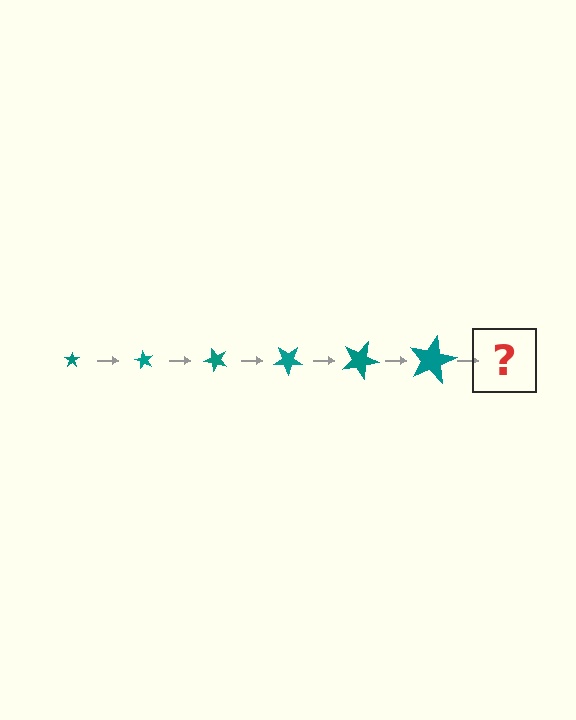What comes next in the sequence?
The next element should be a star, larger than the previous one and rotated 360 degrees from the start.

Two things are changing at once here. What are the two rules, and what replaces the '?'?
The two rules are that the star grows larger each step and it rotates 60 degrees each step. The '?' should be a star, larger than the previous one and rotated 360 degrees from the start.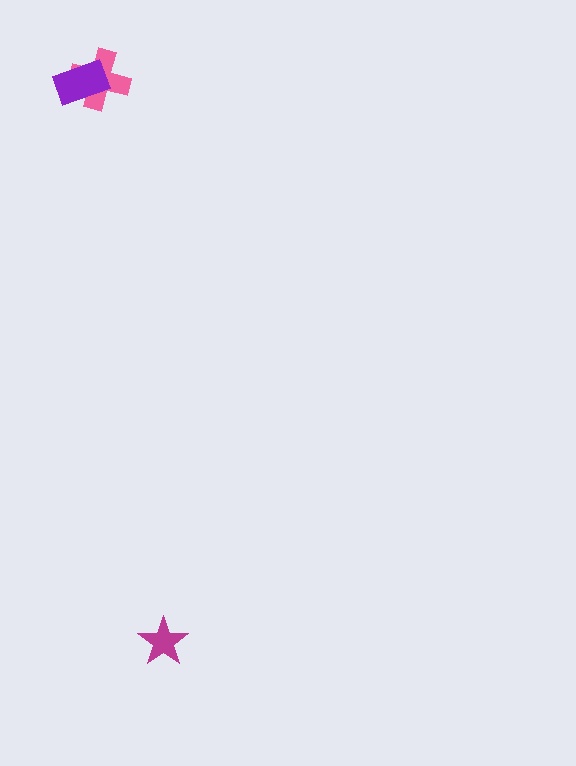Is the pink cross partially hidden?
Yes, it is partially covered by another shape.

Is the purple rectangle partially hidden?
No, no other shape covers it.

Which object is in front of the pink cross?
The purple rectangle is in front of the pink cross.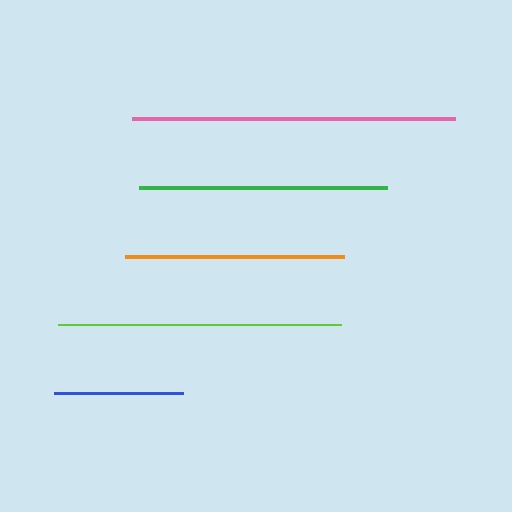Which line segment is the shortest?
The blue line is the shortest at approximately 129 pixels.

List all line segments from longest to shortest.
From longest to shortest: pink, lime, green, orange, blue.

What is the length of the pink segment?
The pink segment is approximately 322 pixels long.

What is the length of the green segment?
The green segment is approximately 248 pixels long.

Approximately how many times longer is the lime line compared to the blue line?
The lime line is approximately 2.2 times the length of the blue line.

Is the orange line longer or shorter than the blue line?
The orange line is longer than the blue line.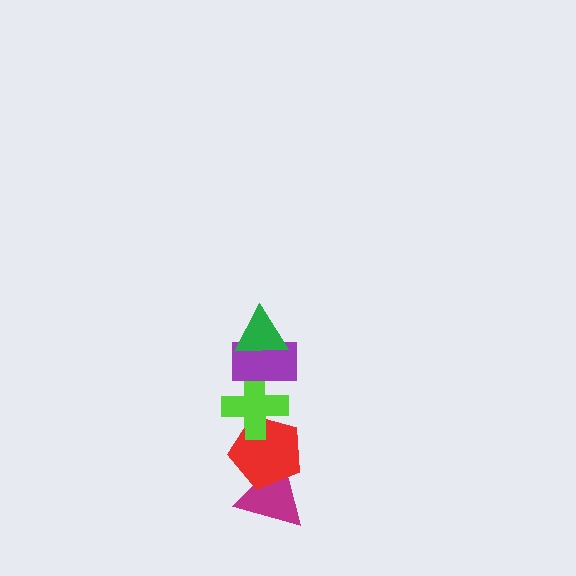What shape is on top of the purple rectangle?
The green triangle is on top of the purple rectangle.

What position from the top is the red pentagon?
The red pentagon is 4th from the top.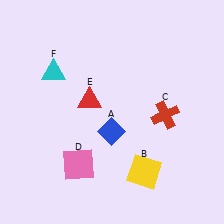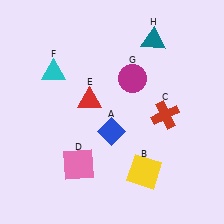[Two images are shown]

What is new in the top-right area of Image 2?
A teal triangle (H) was added in the top-right area of Image 2.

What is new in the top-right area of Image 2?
A magenta circle (G) was added in the top-right area of Image 2.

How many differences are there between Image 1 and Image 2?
There are 2 differences between the two images.